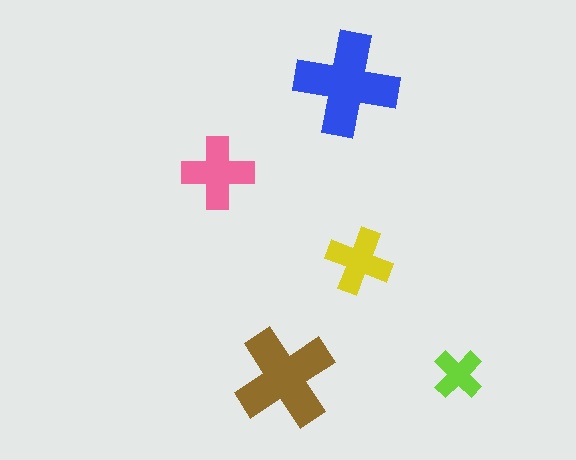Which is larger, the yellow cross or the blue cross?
The blue one.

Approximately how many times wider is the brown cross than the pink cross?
About 1.5 times wider.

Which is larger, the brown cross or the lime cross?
The brown one.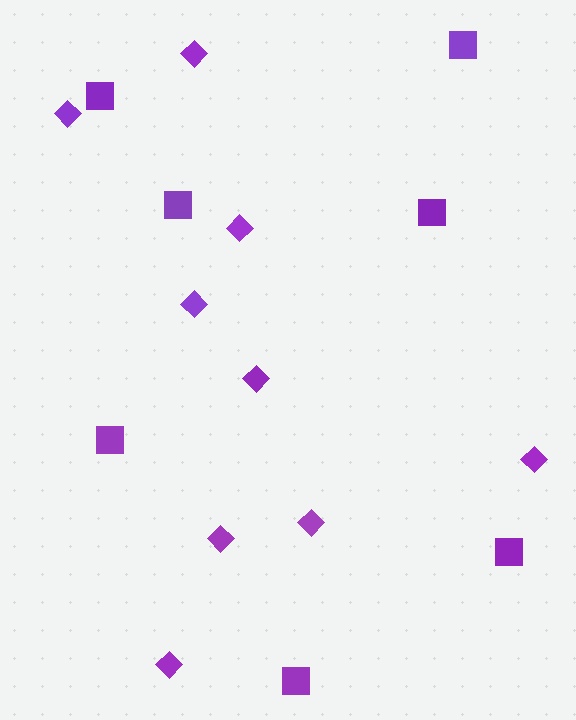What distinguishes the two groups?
There are 2 groups: one group of squares (7) and one group of diamonds (9).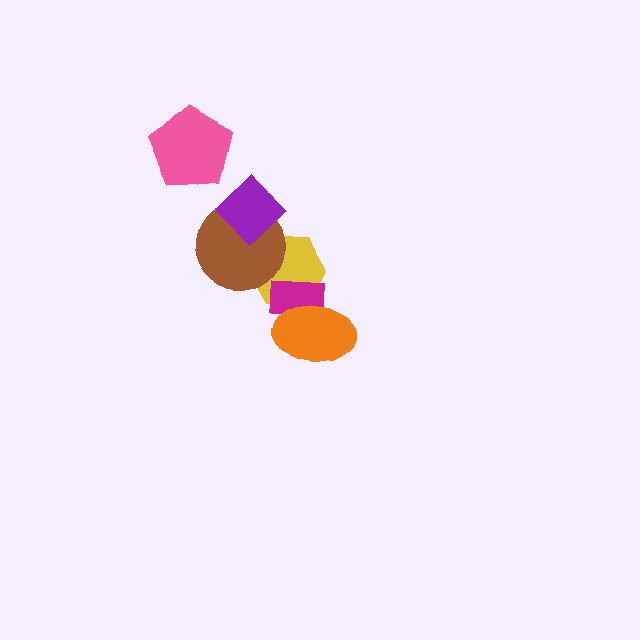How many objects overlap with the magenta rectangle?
2 objects overlap with the magenta rectangle.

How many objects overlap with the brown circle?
2 objects overlap with the brown circle.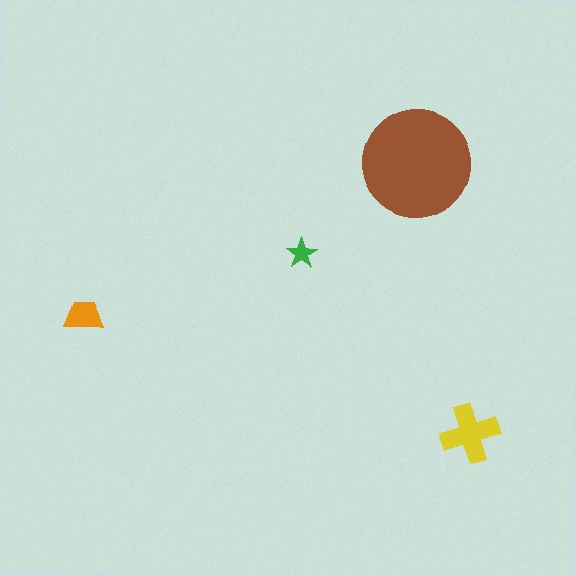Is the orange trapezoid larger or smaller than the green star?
Larger.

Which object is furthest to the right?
The yellow cross is rightmost.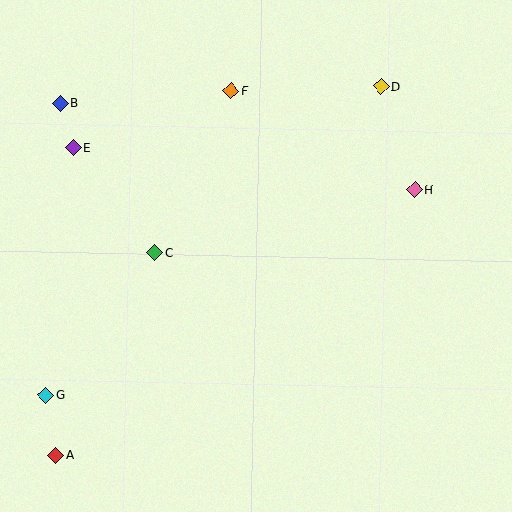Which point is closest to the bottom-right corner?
Point H is closest to the bottom-right corner.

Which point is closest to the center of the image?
Point C at (155, 253) is closest to the center.